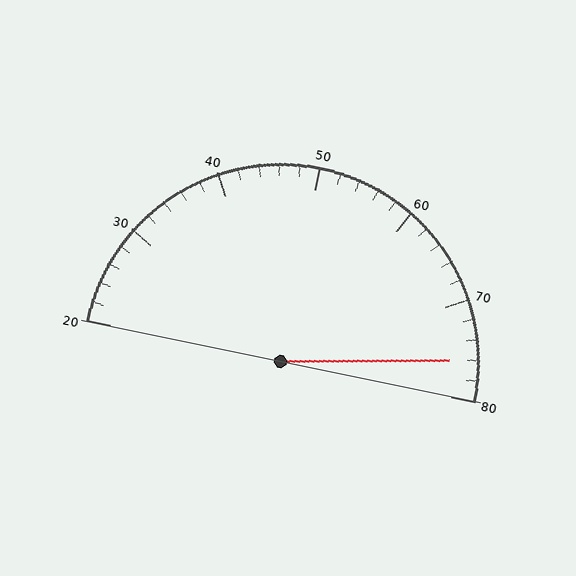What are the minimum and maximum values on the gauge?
The gauge ranges from 20 to 80.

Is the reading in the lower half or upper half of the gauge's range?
The reading is in the upper half of the range (20 to 80).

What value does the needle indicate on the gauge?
The needle indicates approximately 76.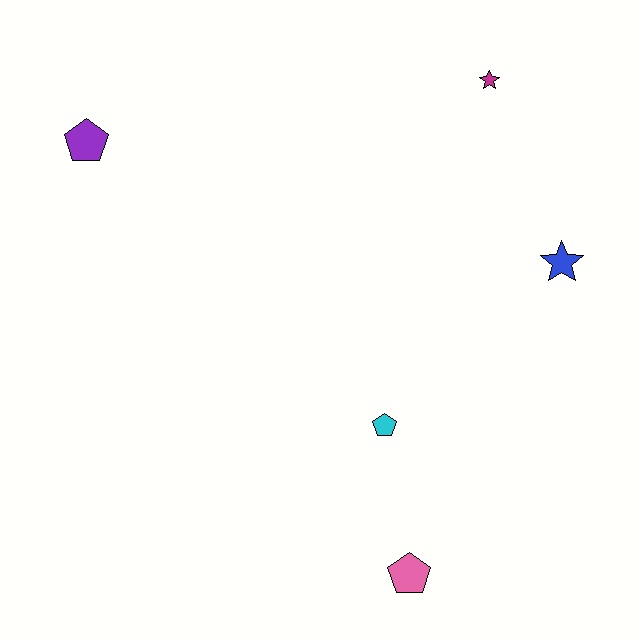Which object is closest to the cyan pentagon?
The pink pentagon is closest to the cyan pentagon.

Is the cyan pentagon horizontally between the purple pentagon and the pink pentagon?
Yes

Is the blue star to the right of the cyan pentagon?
Yes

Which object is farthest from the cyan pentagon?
The purple pentagon is farthest from the cyan pentagon.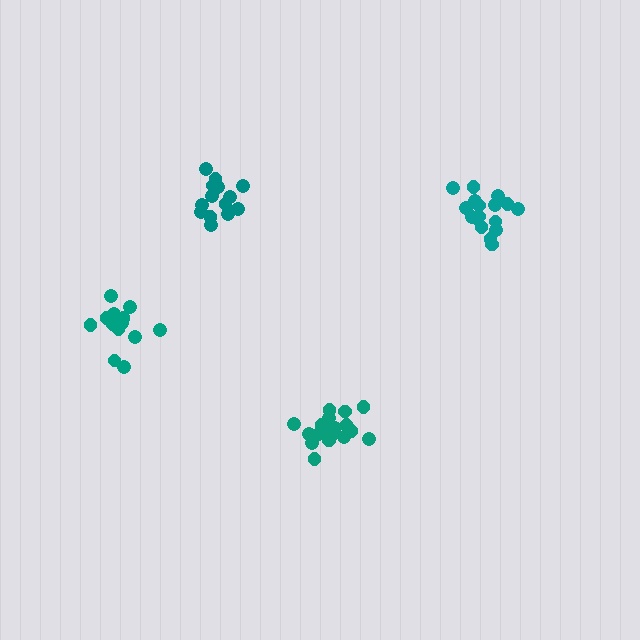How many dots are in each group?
Group 1: 20 dots, Group 2: 15 dots, Group 3: 17 dots, Group 4: 14 dots (66 total).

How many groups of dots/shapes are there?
There are 4 groups.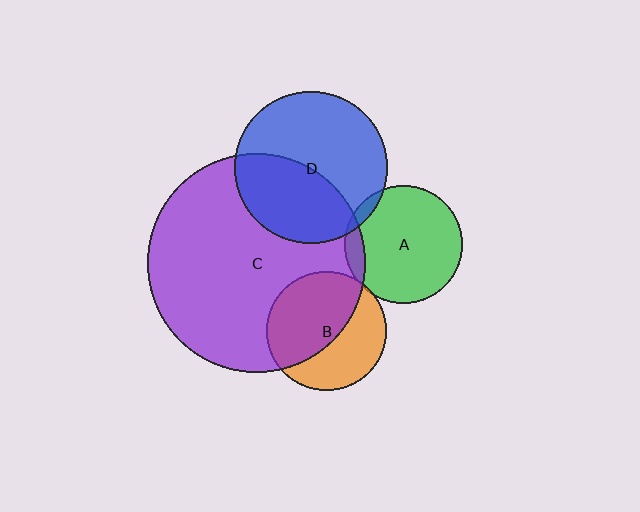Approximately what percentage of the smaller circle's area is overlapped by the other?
Approximately 55%.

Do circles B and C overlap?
Yes.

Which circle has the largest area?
Circle C (purple).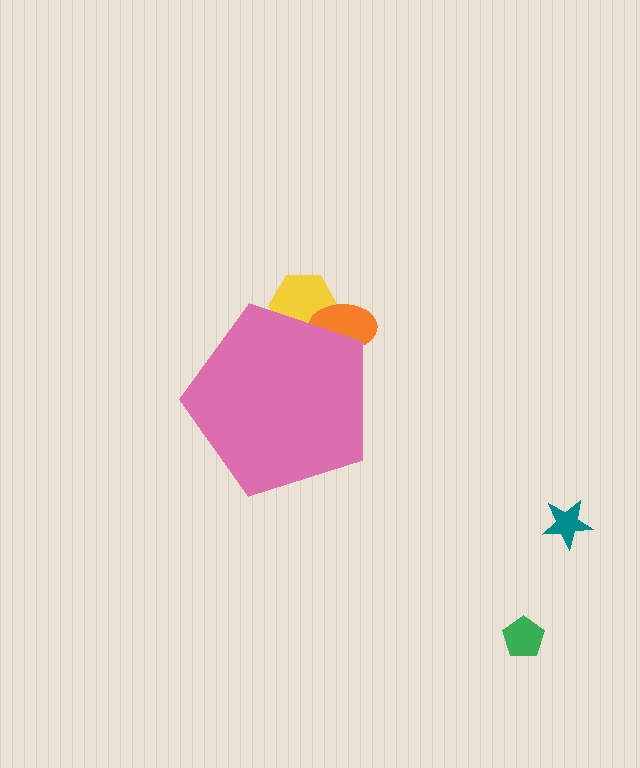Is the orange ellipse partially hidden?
Yes, the orange ellipse is partially hidden behind the pink pentagon.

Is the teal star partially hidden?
No, the teal star is fully visible.